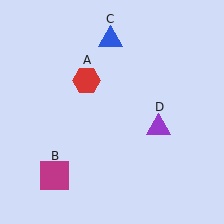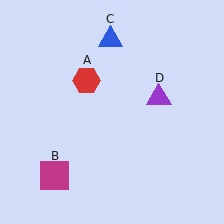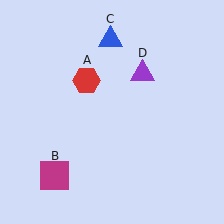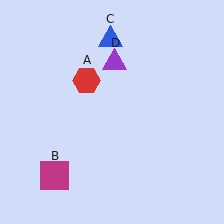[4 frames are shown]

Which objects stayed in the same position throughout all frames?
Red hexagon (object A) and magenta square (object B) and blue triangle (object C) remained stationary.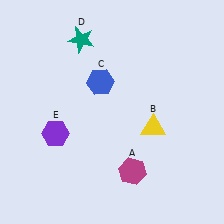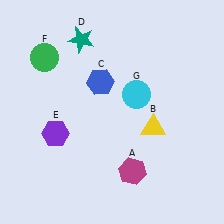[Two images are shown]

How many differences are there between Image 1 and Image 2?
There are 2 differences between the two images.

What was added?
A green circle (F), a cyan circle (G) were added in Image 2.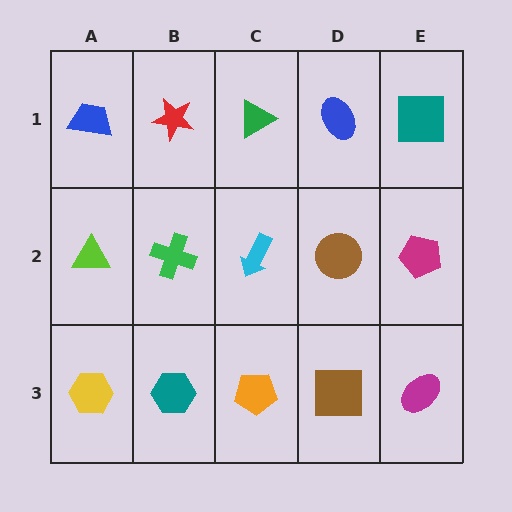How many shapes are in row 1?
5 shapes.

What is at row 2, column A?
A lime triangle.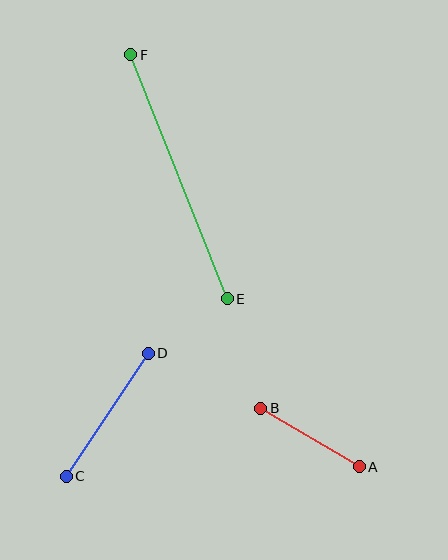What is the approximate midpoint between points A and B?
The midpoint is at approximately (310, 437) pixels.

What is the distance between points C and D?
The distance is approximately 148 pixels.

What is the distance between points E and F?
The distance is approximately 263 pixels.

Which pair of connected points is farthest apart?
Points E and F are farthest apart.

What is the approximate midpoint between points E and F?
The midpoint is at approximately (179, 177) pixels.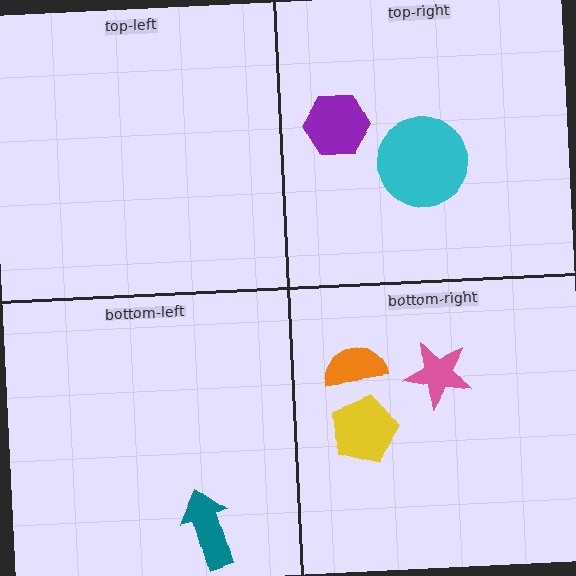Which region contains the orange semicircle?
The bottom-right region.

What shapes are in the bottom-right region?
The orange semicircle, the pink star, the yellow pentagon.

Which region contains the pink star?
The bottom-right region.